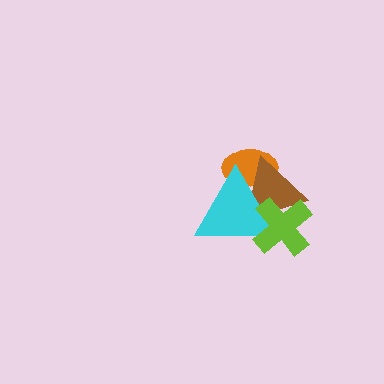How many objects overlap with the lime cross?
2 objects overlap with the lime cross.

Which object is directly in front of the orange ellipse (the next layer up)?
The brown triangle is directly in front of the orange ellipse.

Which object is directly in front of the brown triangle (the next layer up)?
The cyan triangle is directly in front of the brown triangle.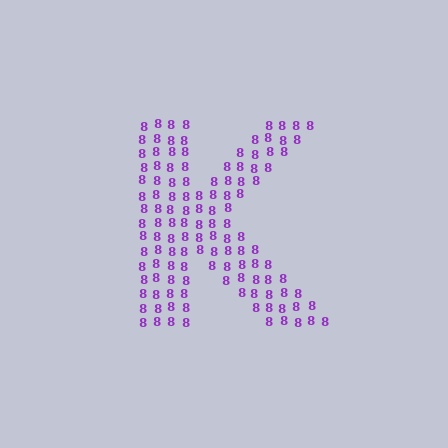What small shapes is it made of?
It is made of small digit 8's.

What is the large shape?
The large shape is the letter K.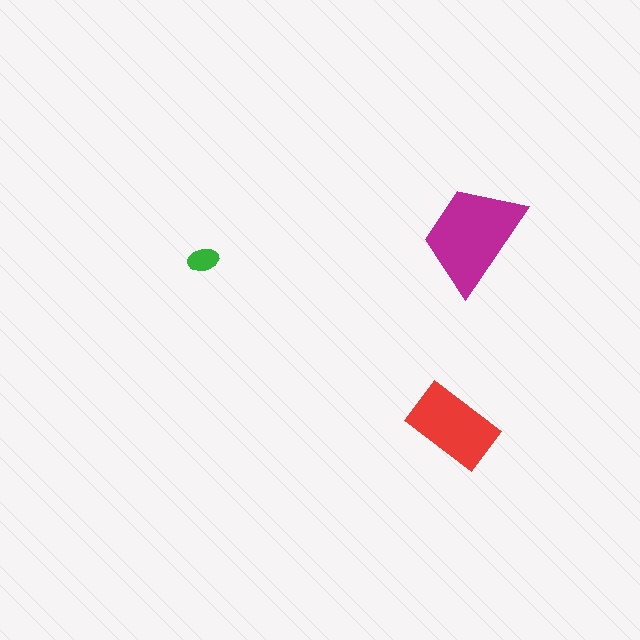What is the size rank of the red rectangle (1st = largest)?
2nd.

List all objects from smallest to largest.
The green ellipse, the red rectangle, the magenta trapezoid.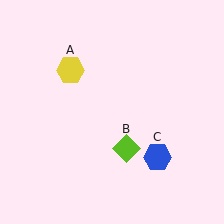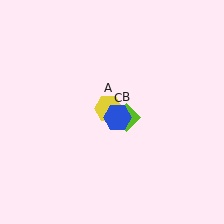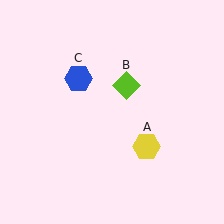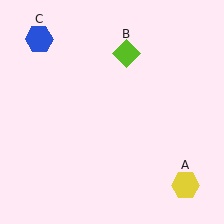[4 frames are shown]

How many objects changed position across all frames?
3 objects changed position: yellow hexagon (object A), lime diamond (object B), blue hexagon (object C).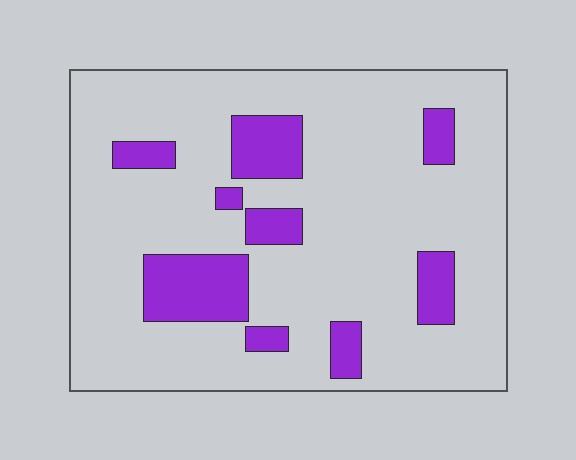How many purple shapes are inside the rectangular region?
9.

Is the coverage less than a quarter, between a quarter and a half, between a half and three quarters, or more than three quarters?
Less than a quarter.